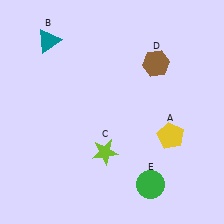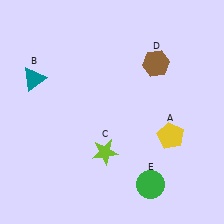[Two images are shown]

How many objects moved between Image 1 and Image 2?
1 object moved between the two images.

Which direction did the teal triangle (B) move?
The teal triangle (B) moved down.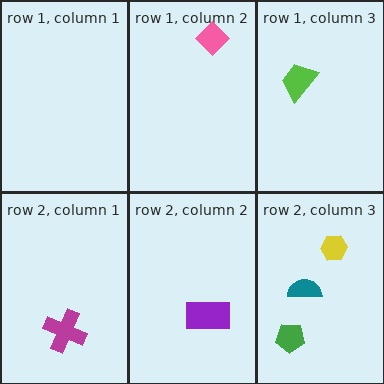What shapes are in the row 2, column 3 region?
The yellow hexagon, the teal semicircle, the green pentagon.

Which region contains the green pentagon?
The row 2, column 3 region.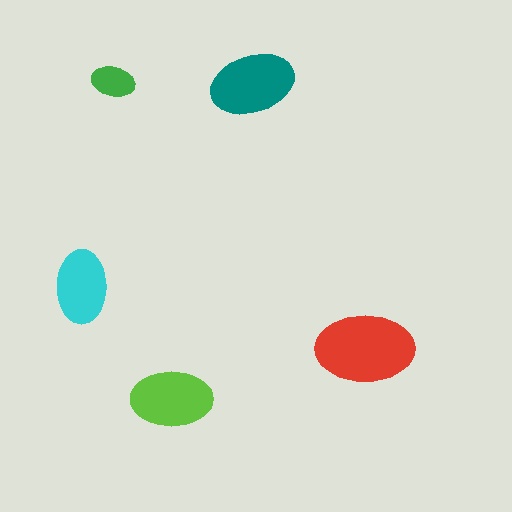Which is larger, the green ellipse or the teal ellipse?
The teal one.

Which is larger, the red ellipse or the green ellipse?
The red one.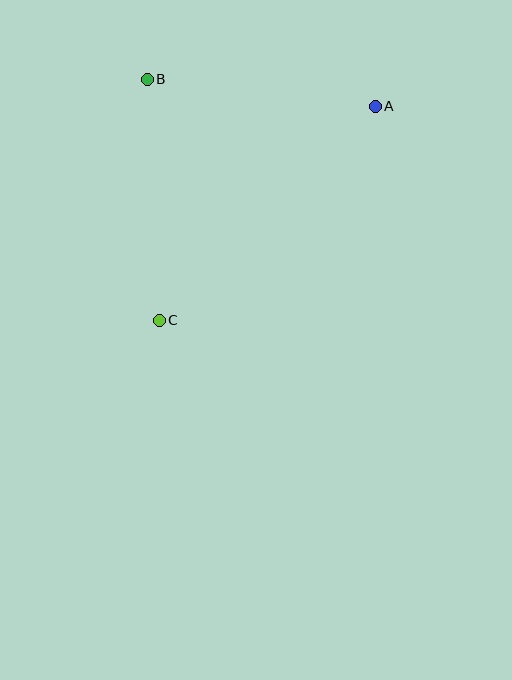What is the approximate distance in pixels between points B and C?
The distance between B and C is approximately 241 pixels.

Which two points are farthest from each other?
Points A and C are farthest from each other.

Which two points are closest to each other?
Points A and B are closest to each other.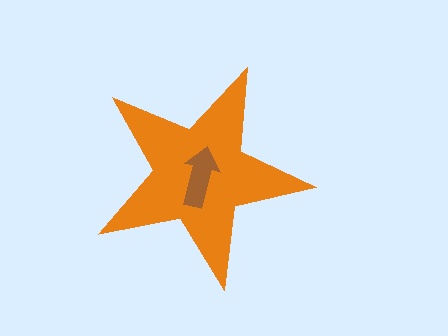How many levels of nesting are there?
2.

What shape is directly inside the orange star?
The brown arrow.